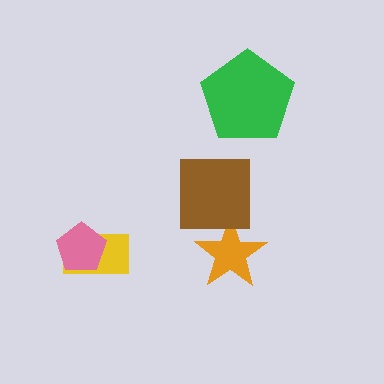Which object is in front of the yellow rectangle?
The pink pentagon is in front of the yellow rectangle.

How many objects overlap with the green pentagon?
0 objects overlap with the green pentagon.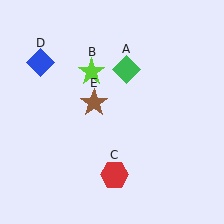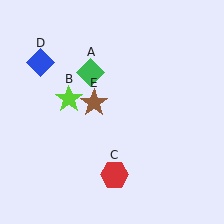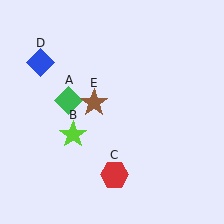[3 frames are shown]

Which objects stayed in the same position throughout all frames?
Red hexagon (object C) and blue diamond (object D) and brown star (object E) remained stationary.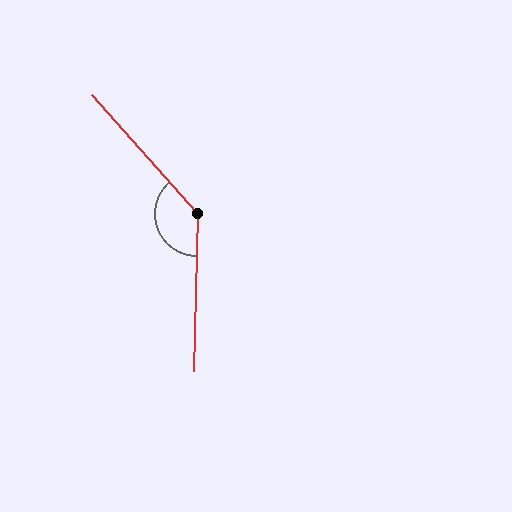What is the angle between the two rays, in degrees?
Approximately 137 degrees.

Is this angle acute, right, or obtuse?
It is obtuse.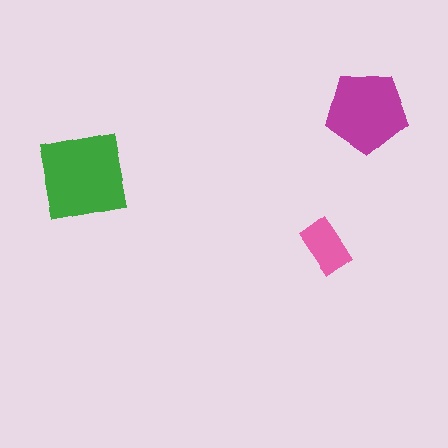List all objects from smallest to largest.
The pink rectangle, the magenta pentagon, the green square.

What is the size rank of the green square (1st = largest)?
1st.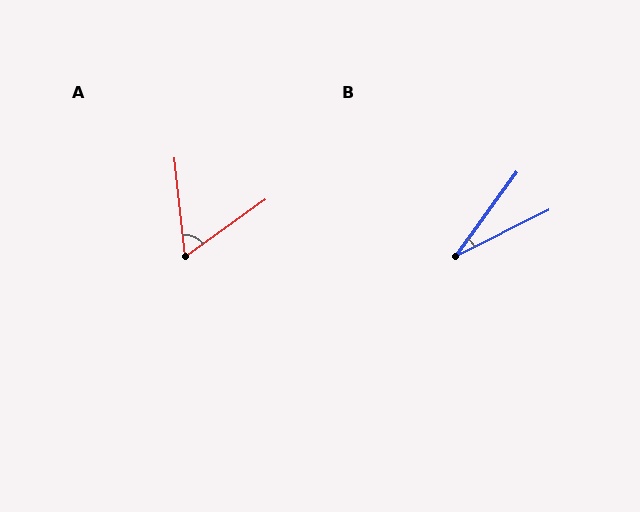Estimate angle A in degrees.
Approximately 60 degrees.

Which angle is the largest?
A, at approximately 60 degrees.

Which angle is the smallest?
B, at approximately 28 degrees.